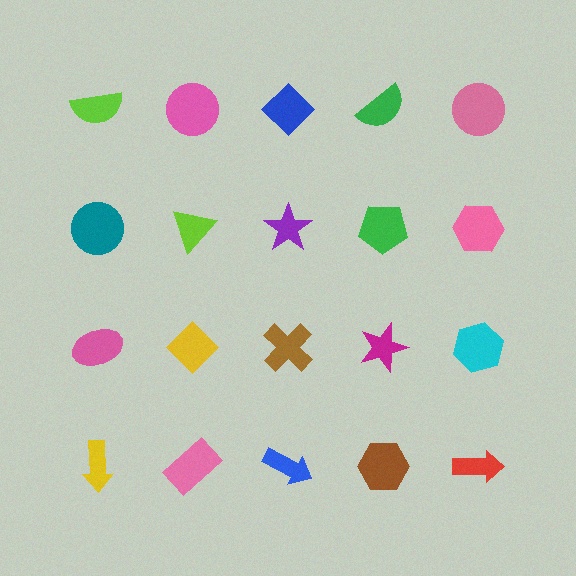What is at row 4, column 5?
A red arrow.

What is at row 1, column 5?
A pink circle.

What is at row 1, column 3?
A blue diamond.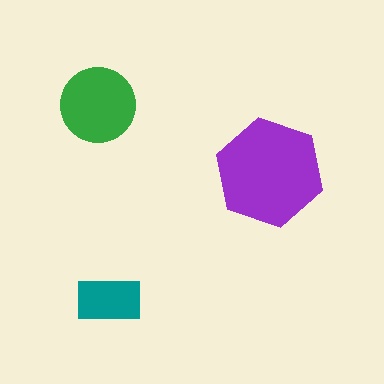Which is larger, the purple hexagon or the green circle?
The purple hexagon.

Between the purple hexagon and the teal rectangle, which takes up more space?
The purple hexagon.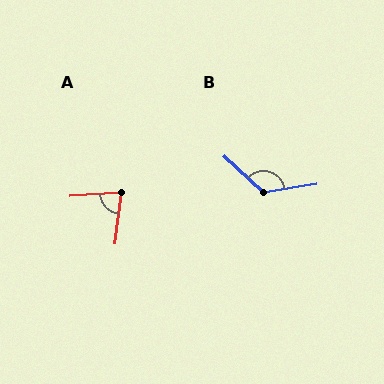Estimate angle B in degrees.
Approximately 128 degrees.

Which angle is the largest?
B, at approximately 128 degrees.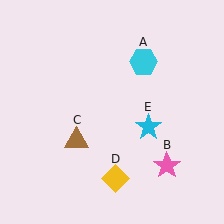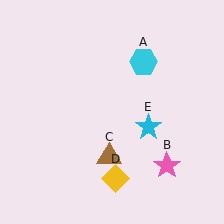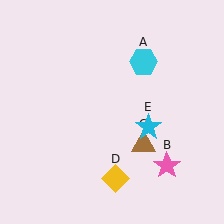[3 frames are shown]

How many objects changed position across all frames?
1 object changed position: brown triangle (object C).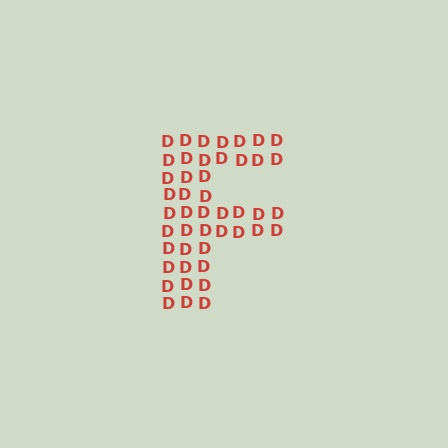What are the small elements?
The small elements are letter D's.